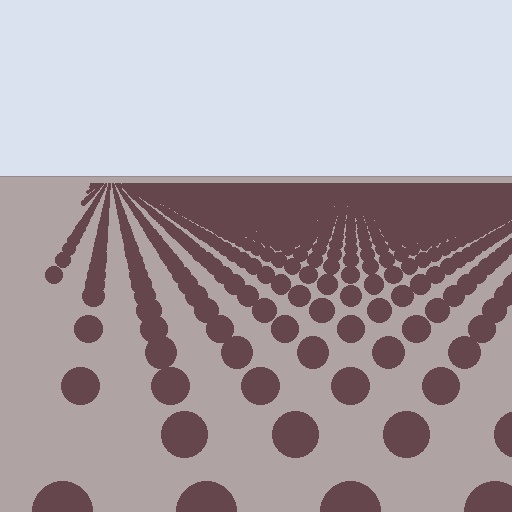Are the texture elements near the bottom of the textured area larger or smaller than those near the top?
Larger. Near the bottom, elements are closer to the viewer and appear at a bigger on-screen size.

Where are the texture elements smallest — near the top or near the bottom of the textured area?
Near the top.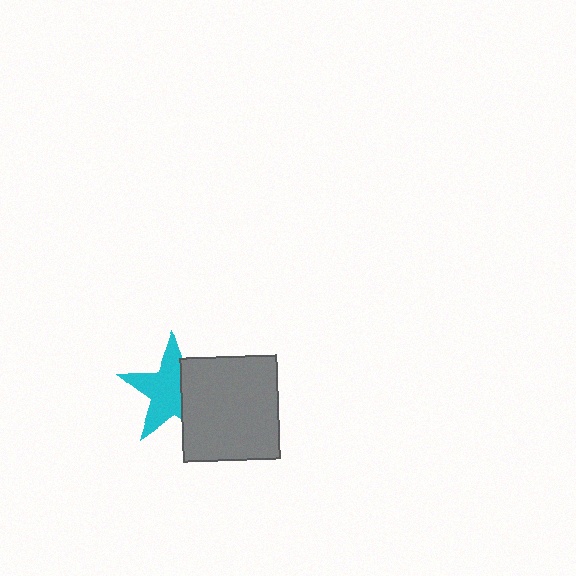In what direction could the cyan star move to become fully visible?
The cyan star could move left. That would shift it out from behind the gray rectangle entirely.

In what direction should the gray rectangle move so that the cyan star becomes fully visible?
The gray rectangle should move right. That is the shortest direction to clear the overlap and leave the cyan star fully visible.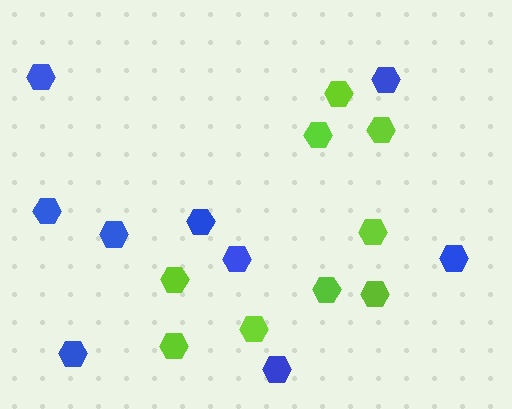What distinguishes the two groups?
There are 2 groups: one group of lime hexagons (9) and one group of blue hexagons (9).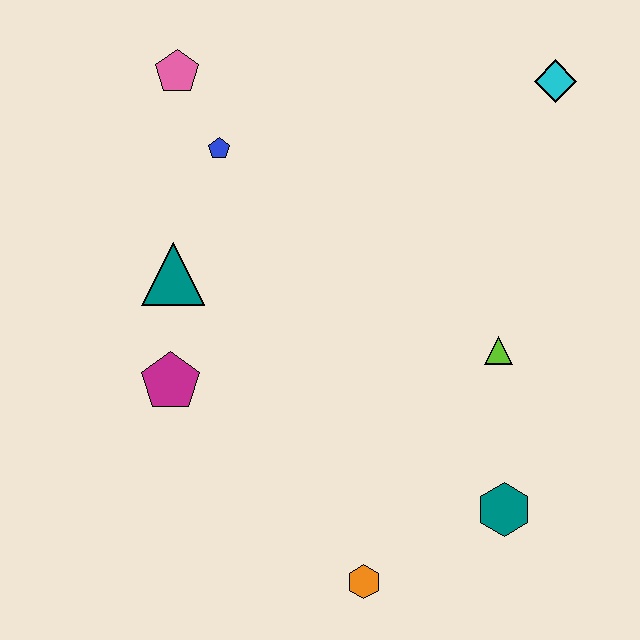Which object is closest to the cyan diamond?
The lime triangle is closest to the cyan diamond.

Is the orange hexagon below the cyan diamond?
Yes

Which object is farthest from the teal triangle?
The cyan diamond is farthest from the teal triangle.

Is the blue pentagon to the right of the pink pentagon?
Yes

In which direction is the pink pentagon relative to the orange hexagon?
The pink pentagon is above the orange hexagon.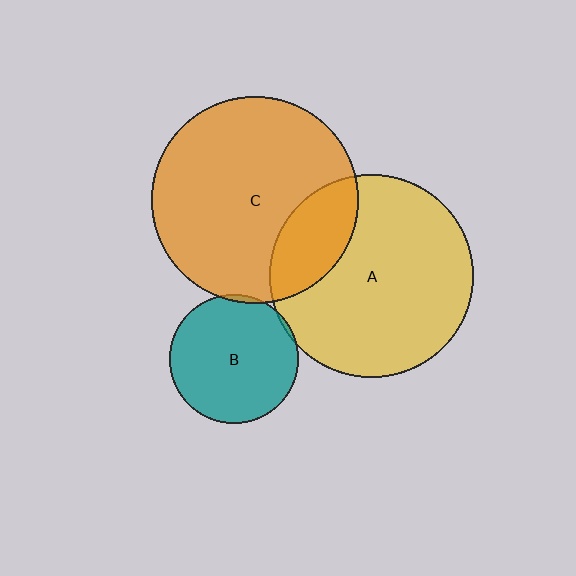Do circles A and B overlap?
Yes.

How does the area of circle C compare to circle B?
Approximately 2.6 times.